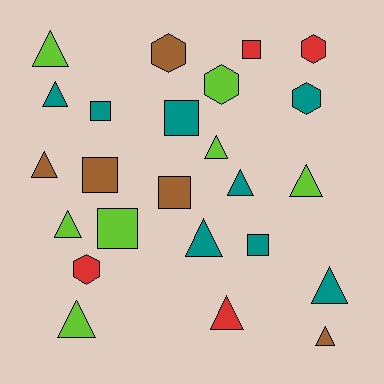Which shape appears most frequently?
Triangle, with 12 objects.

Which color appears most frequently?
Teal, with 8 objects.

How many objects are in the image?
There are 24 objects.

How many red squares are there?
There is 1 red square.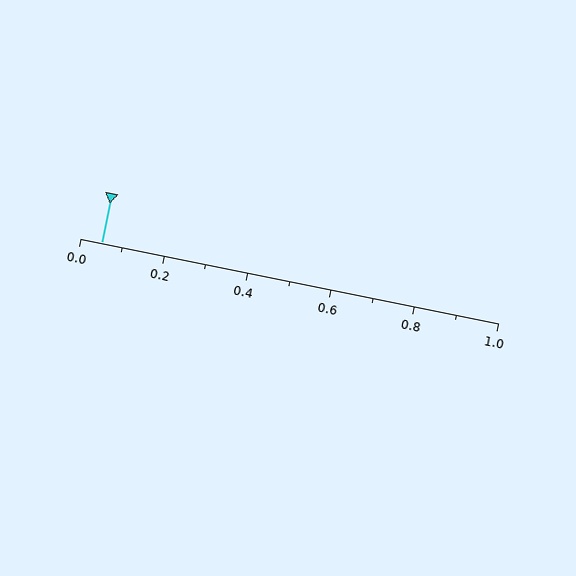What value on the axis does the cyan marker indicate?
The marker indicates approximately 0.05.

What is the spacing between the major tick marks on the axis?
The major ticks are spaced 0.2 apart.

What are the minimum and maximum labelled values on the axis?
The axis runs from 0.0 to 1.0.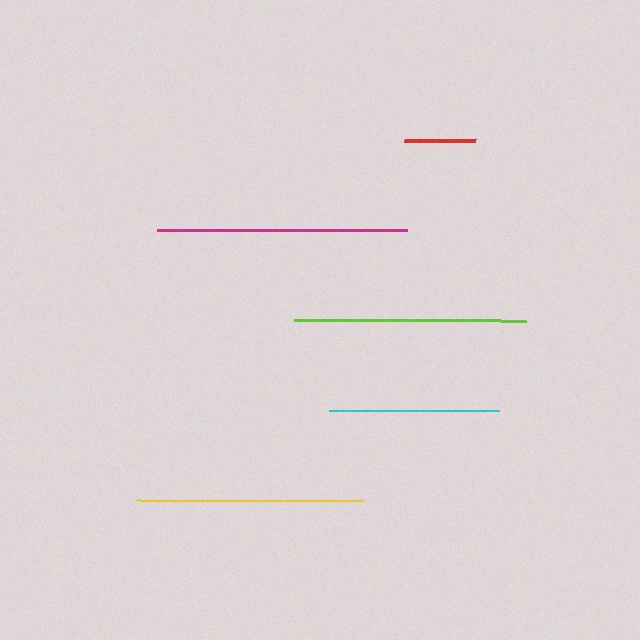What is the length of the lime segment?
The lime segment is approximately 233 pixels long.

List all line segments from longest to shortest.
From longest to shortest: magenta, lime, yellow, cyan, red.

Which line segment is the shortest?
The red line is the shortest at approximately 70 pixels.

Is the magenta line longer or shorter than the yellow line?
The magenta line is longer than the yellow line.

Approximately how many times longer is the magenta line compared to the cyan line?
The magenta line is approximately 1.5 times the length of the cyan line.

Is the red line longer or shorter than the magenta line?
The magenta line is longer than the red line.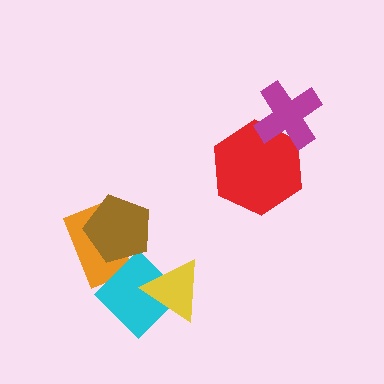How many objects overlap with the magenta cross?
1 object overlaps with the magenta cross.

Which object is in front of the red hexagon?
The magenta cross is in front of the red hexagon.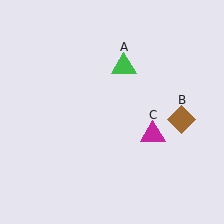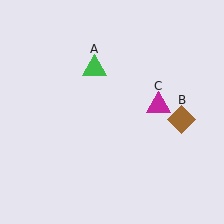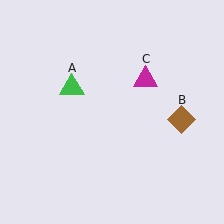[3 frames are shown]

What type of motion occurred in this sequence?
The green triangle (object A), magenta triangle (object C) rotated counterclockwise around the center of the scene.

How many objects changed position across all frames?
2 objects changed position: green triangle (object A), magenta triangle (object C).